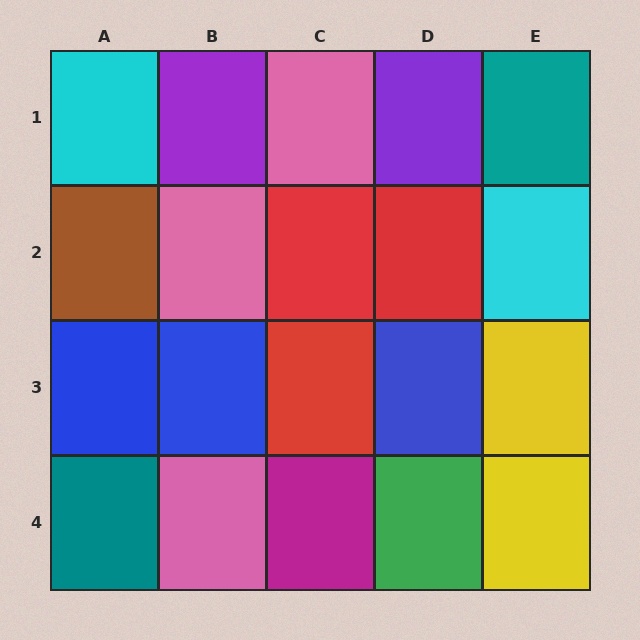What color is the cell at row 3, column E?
Yellow.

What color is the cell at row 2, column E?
Cyan.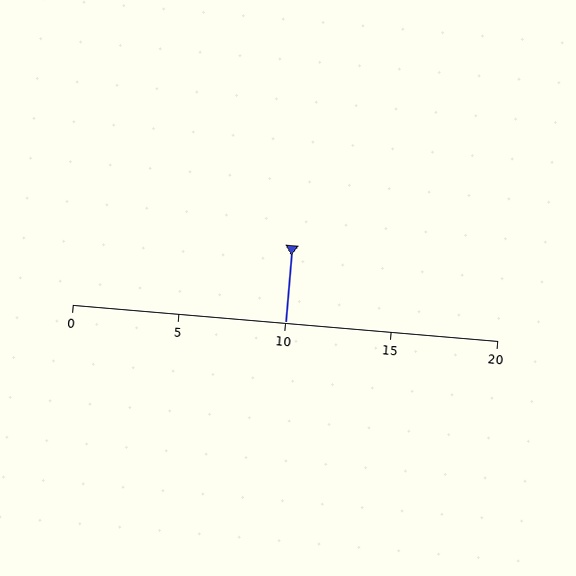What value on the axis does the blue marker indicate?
The marker indicates approximately 10.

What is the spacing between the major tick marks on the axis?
The major ticks are spaced 5 apart.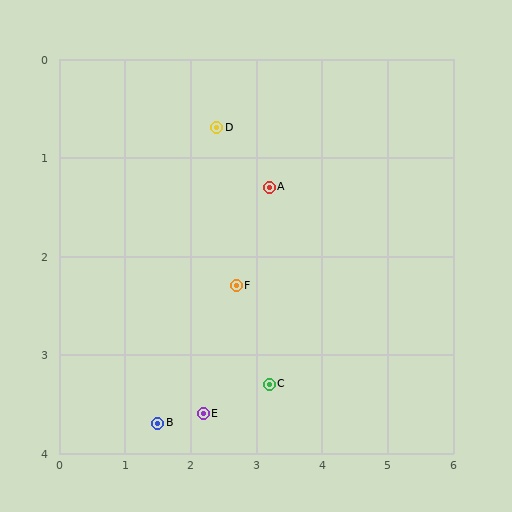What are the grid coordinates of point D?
Point D is at approximately (2.4, 0.7).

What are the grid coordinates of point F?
Point F is at approximately (2.7, 2.3).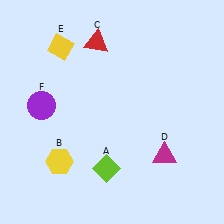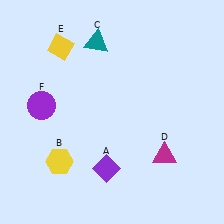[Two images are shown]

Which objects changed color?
A changed from lime to purple. C changed from red to teal.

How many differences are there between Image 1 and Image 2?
There are 2 differences between the two images.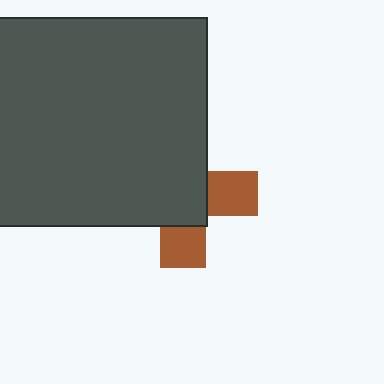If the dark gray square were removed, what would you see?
You would see the complete brown cross.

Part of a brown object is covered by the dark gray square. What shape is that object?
It is a cross.